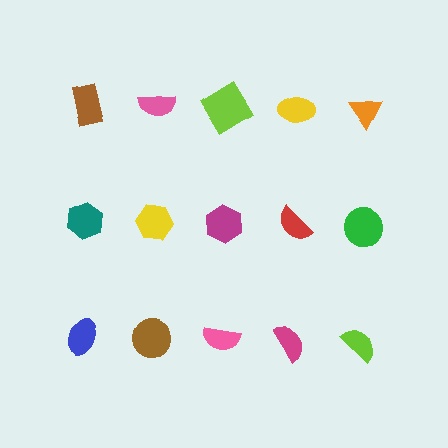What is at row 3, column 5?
A lime semicircle.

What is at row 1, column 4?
A yellow ellipse.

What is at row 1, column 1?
A brown rectangle.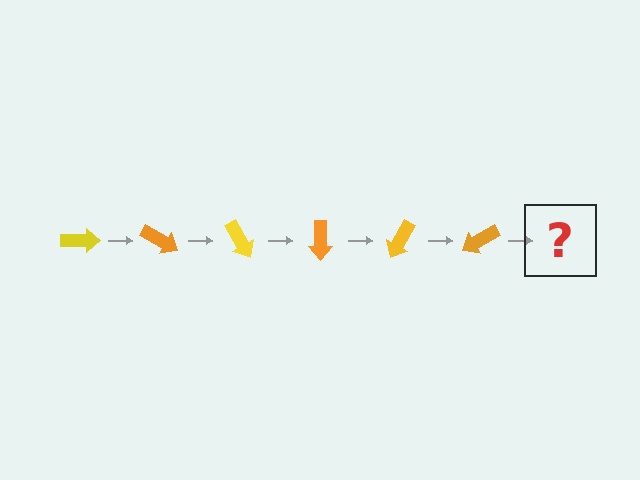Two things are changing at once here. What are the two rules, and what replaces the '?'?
The two rules are that it rotates 30 degrees each step and the color cycles through yellow and orange. The '?' should be a yellow arrow, rotated 180 degrees from the start.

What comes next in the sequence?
The next element should be a yellow arrow, rotated 180 degrees from the start.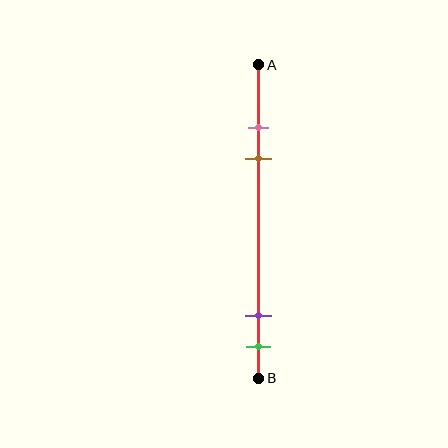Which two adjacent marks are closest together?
The pink and brown marks are the closest adjacent pair.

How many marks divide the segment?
There are 4 marks dividing the segment.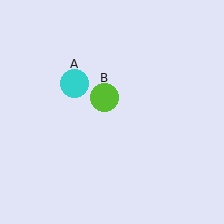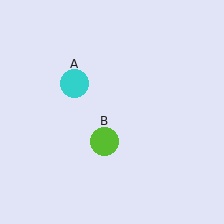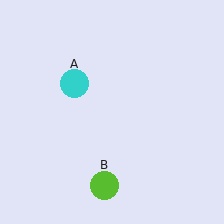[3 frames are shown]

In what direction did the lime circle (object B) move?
The lime circle (object B) moved down.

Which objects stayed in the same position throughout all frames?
Cyan circle (object A) remained stationary.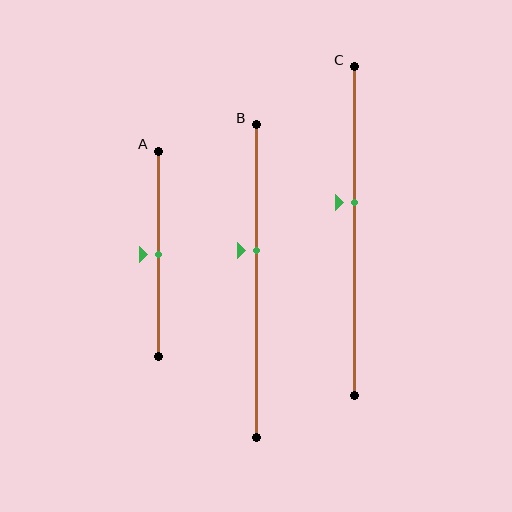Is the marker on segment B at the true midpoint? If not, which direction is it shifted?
No, the marker on segment B is shifted upward by about 10% of the segment length.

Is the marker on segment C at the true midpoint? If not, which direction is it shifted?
No, the marker on segment C is shifted upward by about 9% of the segment length.